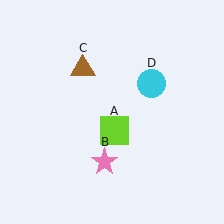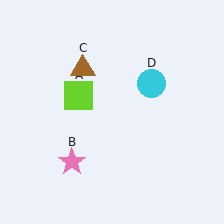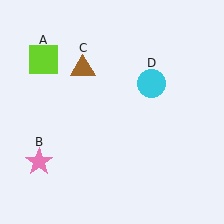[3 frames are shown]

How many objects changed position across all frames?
2 objects changed position: lime square (object A), pink star (object B).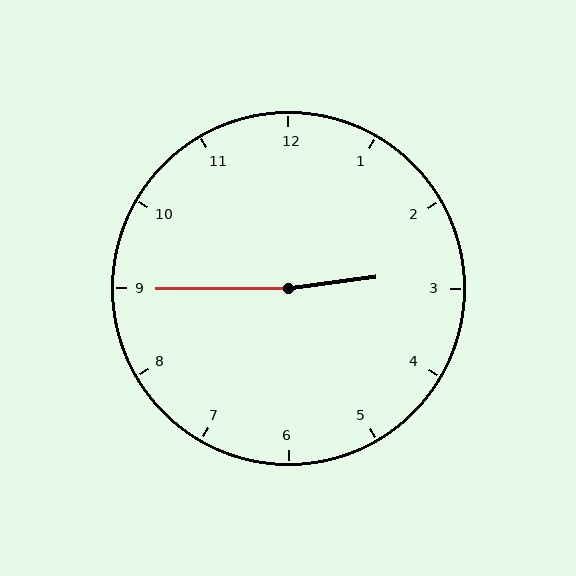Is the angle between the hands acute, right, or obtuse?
It is obtuse.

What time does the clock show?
2:45.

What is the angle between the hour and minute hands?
Approximately 172 degrees.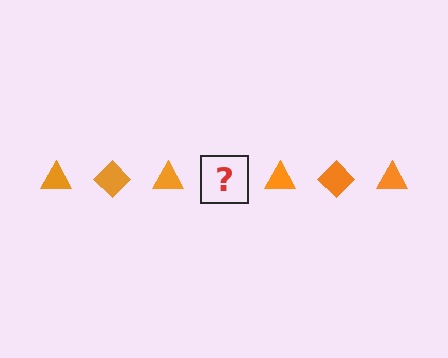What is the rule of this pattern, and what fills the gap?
The rule is that the pattern cycles through triangle, diamond shapes in orange. The gap should be filled with an orange diamond.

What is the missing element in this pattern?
The missing element is an orange diamond.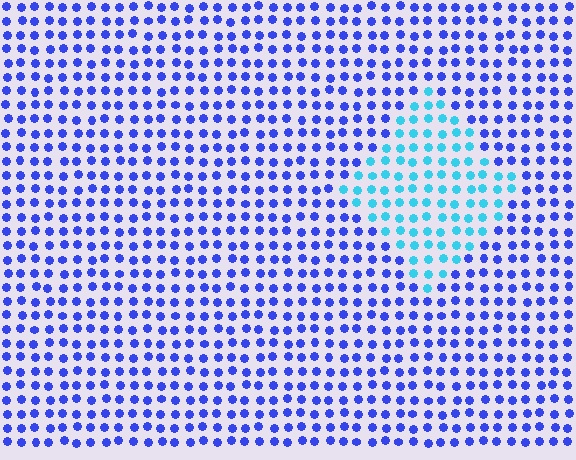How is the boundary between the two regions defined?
The boundary is defined purely by a slight shift in hue (about 46 degrees). Spacing, size, and orientation are identical on both sides.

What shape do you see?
I see a diamond.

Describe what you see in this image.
The image is filled with small blue elements in a uniform arrangement. A diamond-shaped region is visible where the elements are tinted to a slightly different hue, forming a subtle color boundary.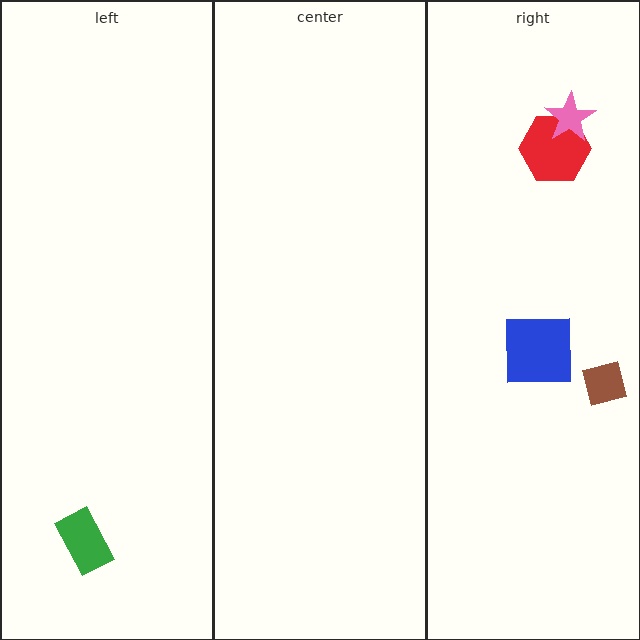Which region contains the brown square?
The right region.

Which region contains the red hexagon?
The right region.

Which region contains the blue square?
The right region.